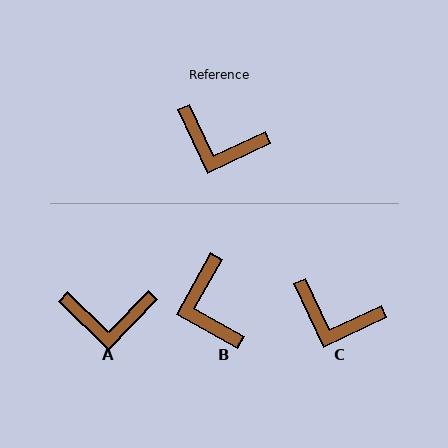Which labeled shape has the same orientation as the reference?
C.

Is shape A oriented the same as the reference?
No, it is off by about 21 degrees.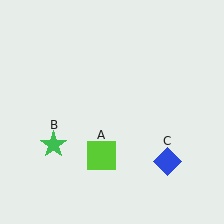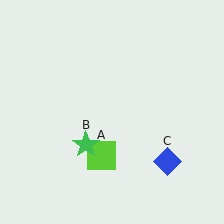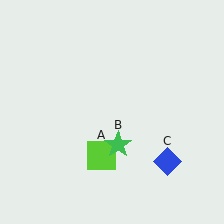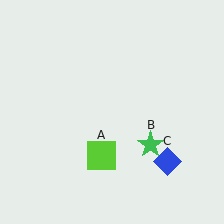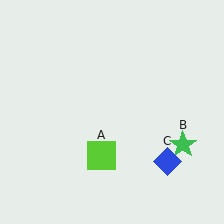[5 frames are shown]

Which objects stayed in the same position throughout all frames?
Lime square (object A) and blue diamond (object C) remained stationary.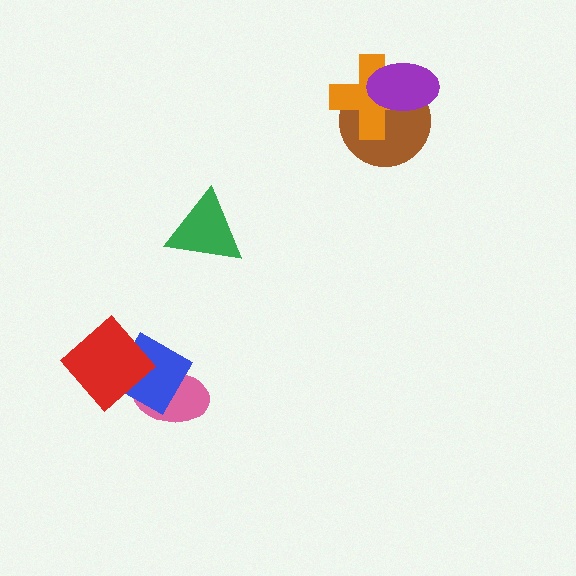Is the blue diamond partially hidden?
Yes, it is partially covered by another shape.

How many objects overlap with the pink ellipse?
2 objects overlap with the pink ellipse.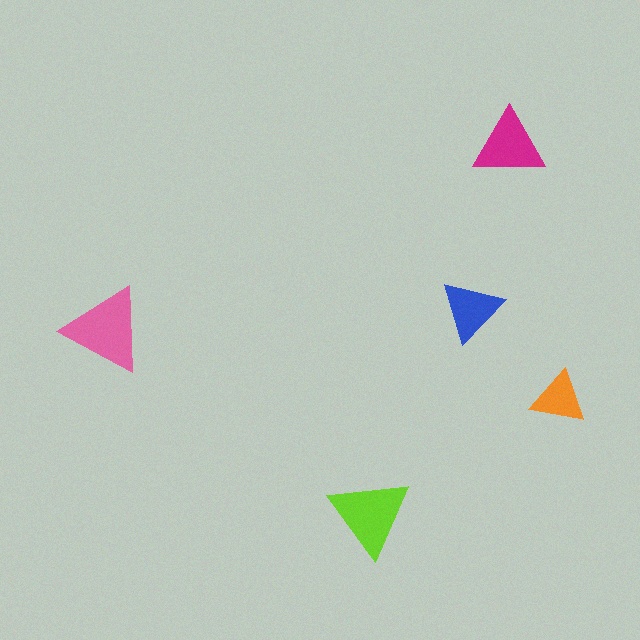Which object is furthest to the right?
The orange triangle is rightmost.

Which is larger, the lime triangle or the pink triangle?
The pink one.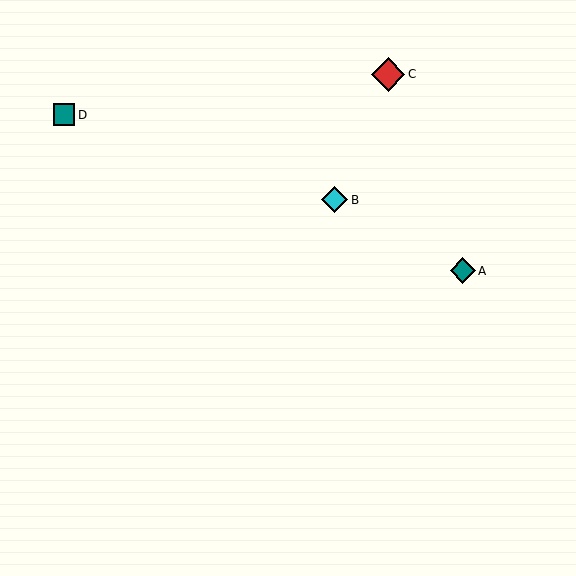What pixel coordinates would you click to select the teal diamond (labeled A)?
Click at (463, 271) to select the teal diamond A.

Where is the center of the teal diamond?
The center of the teal diamond is at (463, 271).